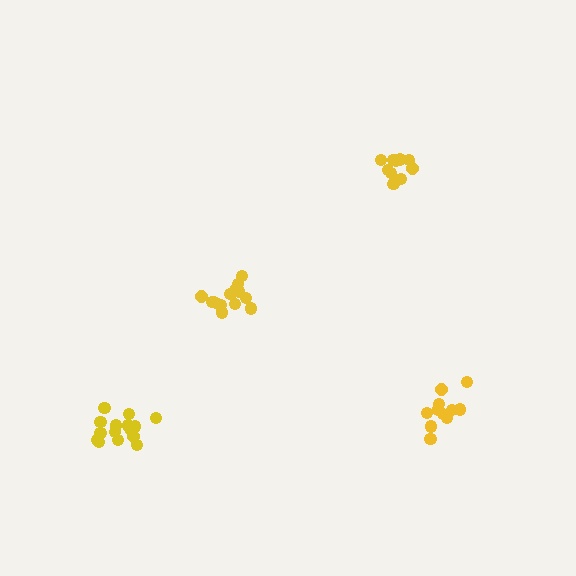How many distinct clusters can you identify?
There are 4 distinct clusters.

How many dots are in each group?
Group 1: 15 dots, Group 2: 16 dots, Group 3: 11 dots, Group 4: 10 dots (52 total).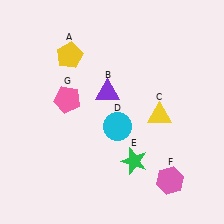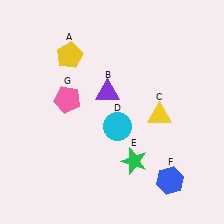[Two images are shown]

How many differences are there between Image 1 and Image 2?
There is 1 difference between the two images.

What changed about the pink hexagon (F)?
In Image 1, F is pink. In Image 2, it changed to blue.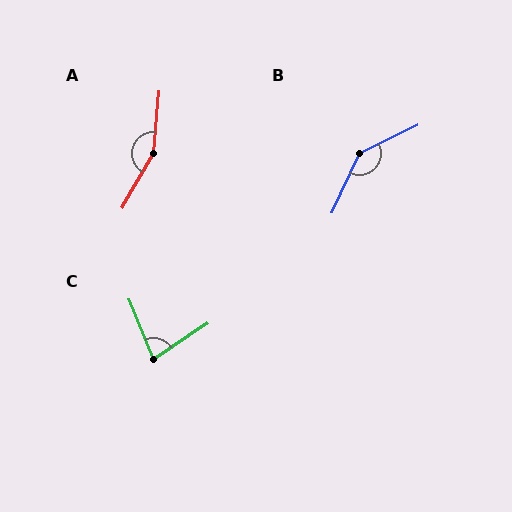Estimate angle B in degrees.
Approximately 141 degrees.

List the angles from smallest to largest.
C (79°), B (141°), A (155°).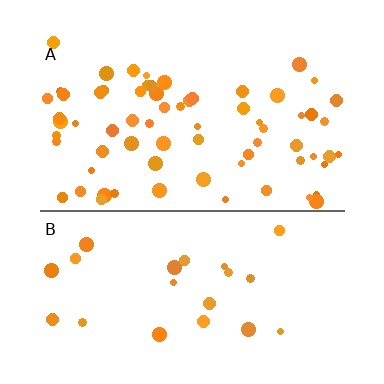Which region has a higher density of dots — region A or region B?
A (the top).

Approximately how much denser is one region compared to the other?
Approximately 3.0× — region A over region B.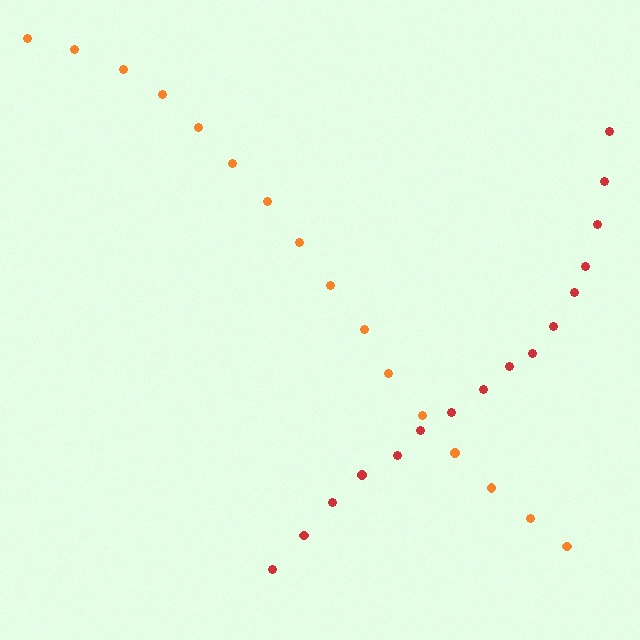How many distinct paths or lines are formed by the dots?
There are 2 distinct paths.